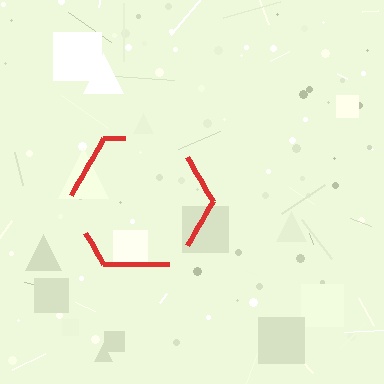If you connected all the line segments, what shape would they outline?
They would outline a hexagon.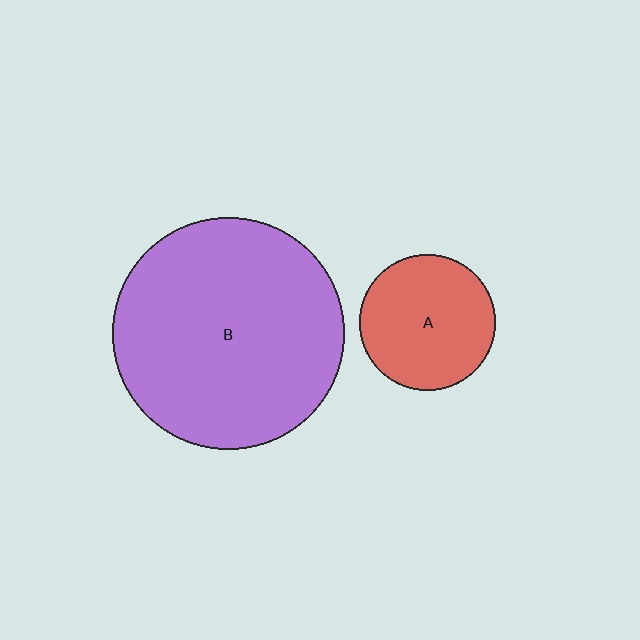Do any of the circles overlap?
No, none of the circles overlap.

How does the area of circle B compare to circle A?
Approximately 2.9 times.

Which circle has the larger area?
Circle B (purple).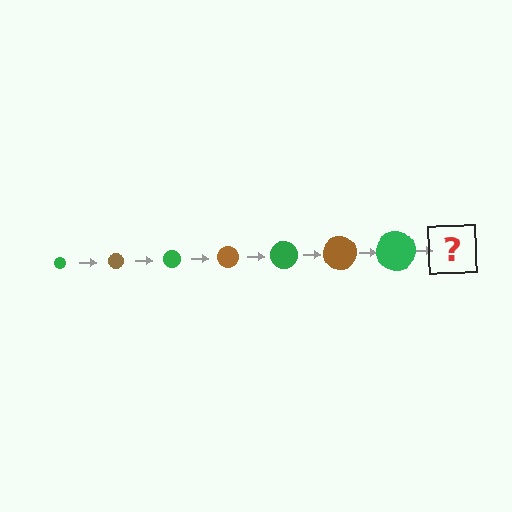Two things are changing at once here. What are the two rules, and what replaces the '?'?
The two rules are that the circle grows larger each step and the color cycles through green and brown. The '?' should be a brown circle, larger than the previous one.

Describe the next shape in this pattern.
It should be a brown circle, larger than the previous one.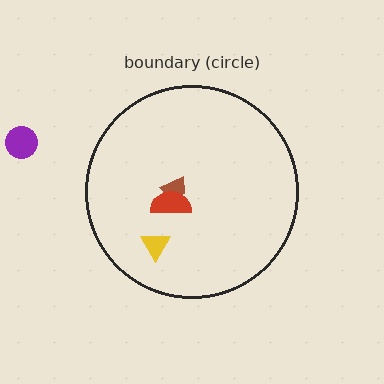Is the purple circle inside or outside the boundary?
Outside.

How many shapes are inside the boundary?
3 inside, 1 outside.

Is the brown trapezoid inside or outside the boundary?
Inside.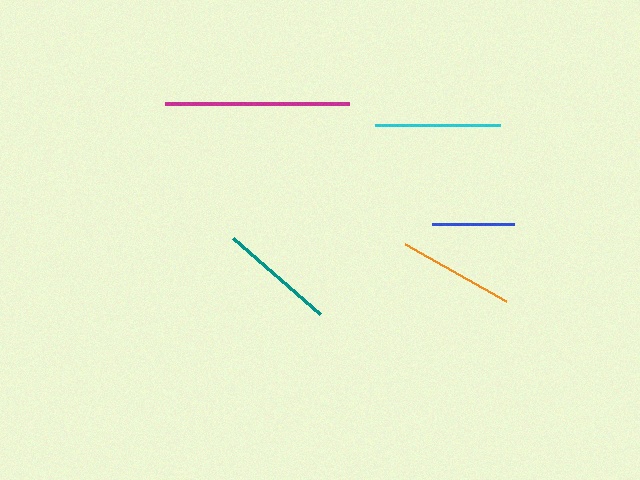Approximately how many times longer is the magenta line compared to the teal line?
The magenta line is approximately 1.6 times the length of the teal line.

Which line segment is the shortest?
The blue line is the shortest at approximately 82 pixels.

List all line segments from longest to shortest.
From longest to shortest: magenta, cyan, orange, teal, blue.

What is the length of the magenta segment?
The magenta segment is approximately 184 pixels long.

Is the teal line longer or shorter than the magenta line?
The magenta line is longer than the teal line.